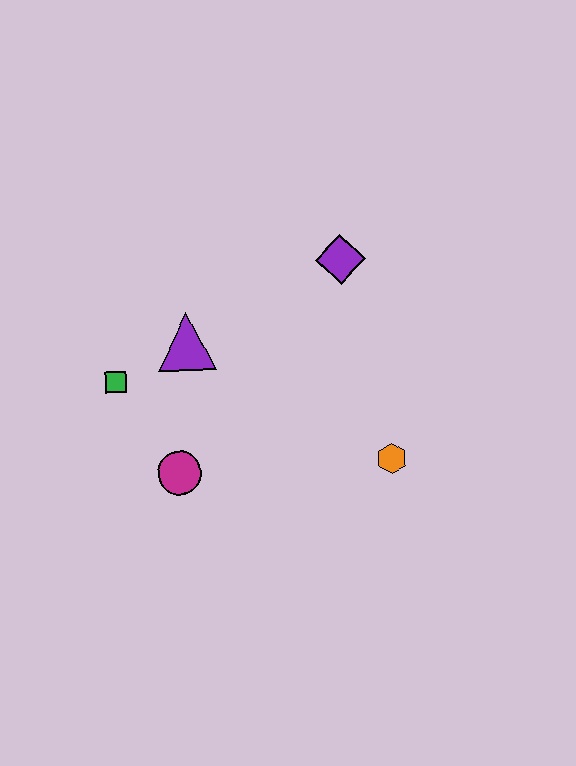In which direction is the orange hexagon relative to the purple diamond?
The orange hexagon is below the purple diamond.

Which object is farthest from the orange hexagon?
The green square is farthest from the orange hexagon.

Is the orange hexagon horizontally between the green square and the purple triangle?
No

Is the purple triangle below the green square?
No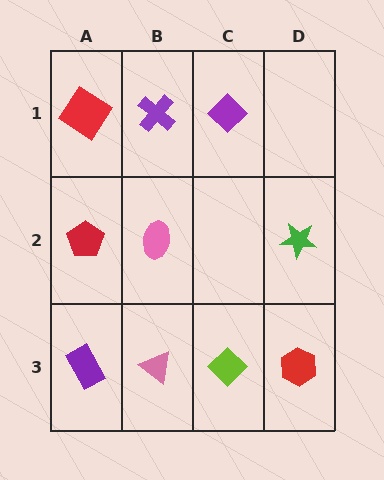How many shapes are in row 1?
3 shapes.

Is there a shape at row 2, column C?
No, that cell is empty.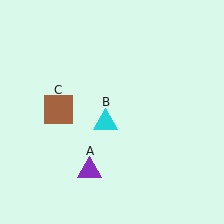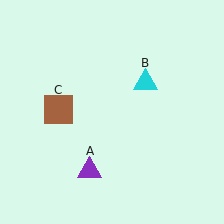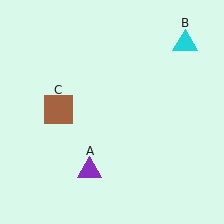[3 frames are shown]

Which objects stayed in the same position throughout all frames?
Purple triangle (object A) and brown square (object C) remained stationary.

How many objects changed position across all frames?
1 object changed position: cyan triangle (object B).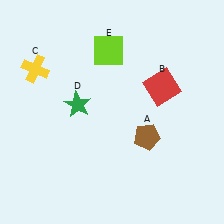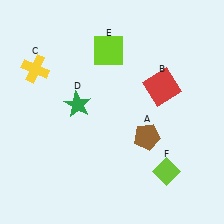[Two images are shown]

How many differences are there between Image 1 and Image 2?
There is 1 difference between the two images.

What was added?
A lime diamond (F) was added in Image 2.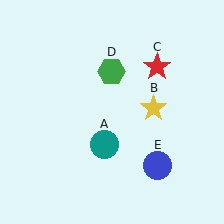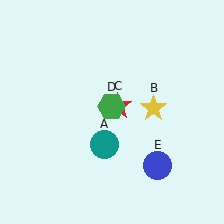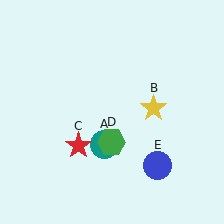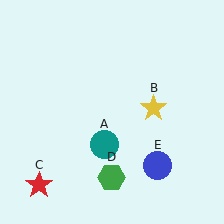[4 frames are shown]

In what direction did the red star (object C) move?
The red star (object C) moved down and to the left.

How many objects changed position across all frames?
2 objects changed position: red star (object C), green hexagon (object D).